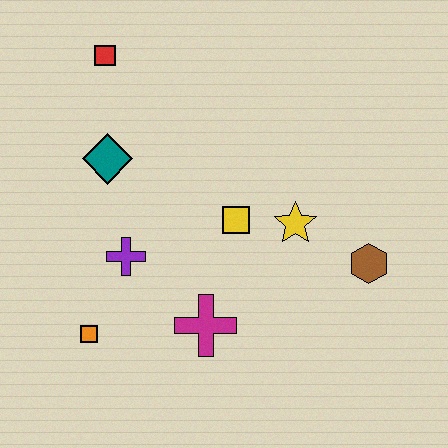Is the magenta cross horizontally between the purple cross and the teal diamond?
No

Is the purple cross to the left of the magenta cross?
Yes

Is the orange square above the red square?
No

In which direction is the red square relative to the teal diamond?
The red square is above the teal diamond.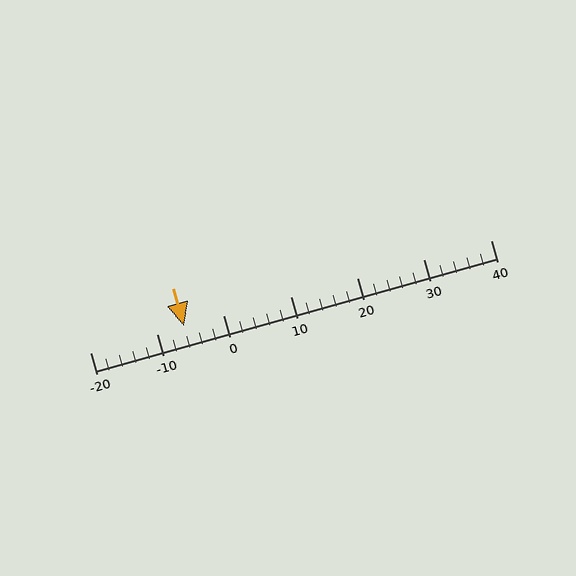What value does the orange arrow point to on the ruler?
The orange arrow points to approximately -6.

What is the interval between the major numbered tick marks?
The major tick marks are spaced 10 units apart.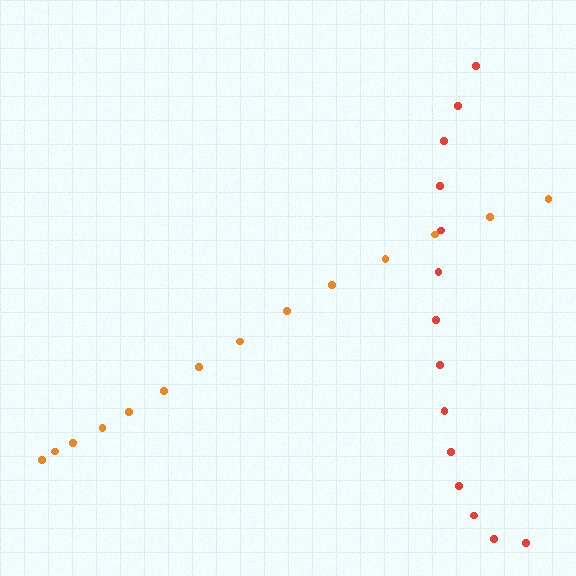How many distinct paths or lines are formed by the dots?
There are 2 distinct paths.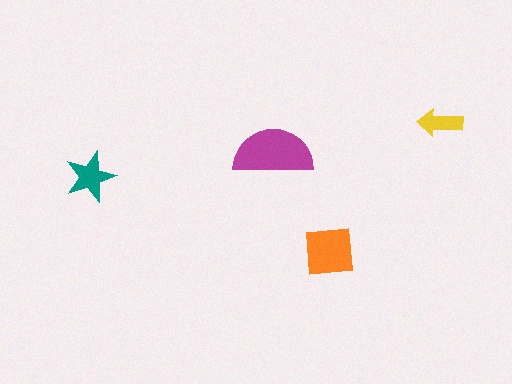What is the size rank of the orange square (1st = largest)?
2nd.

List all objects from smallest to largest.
The yellow arrow, the teal star, the orange square, the magenta semicircle.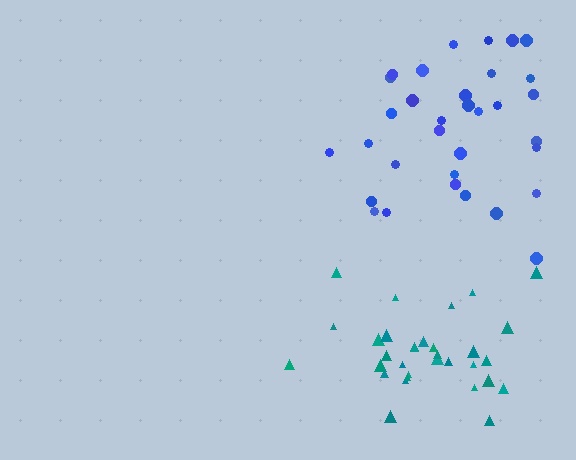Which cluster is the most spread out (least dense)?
Blue.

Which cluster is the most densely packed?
Teal.